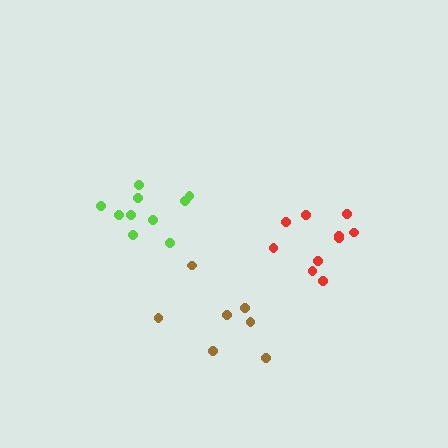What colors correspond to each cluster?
The clusters are colored: red, lime, brown.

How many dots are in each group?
Group 1: 10 dots, Group 2: 10 dots, Group 3: 7 dots (27 total).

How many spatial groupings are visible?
There are 3 spatial groupings.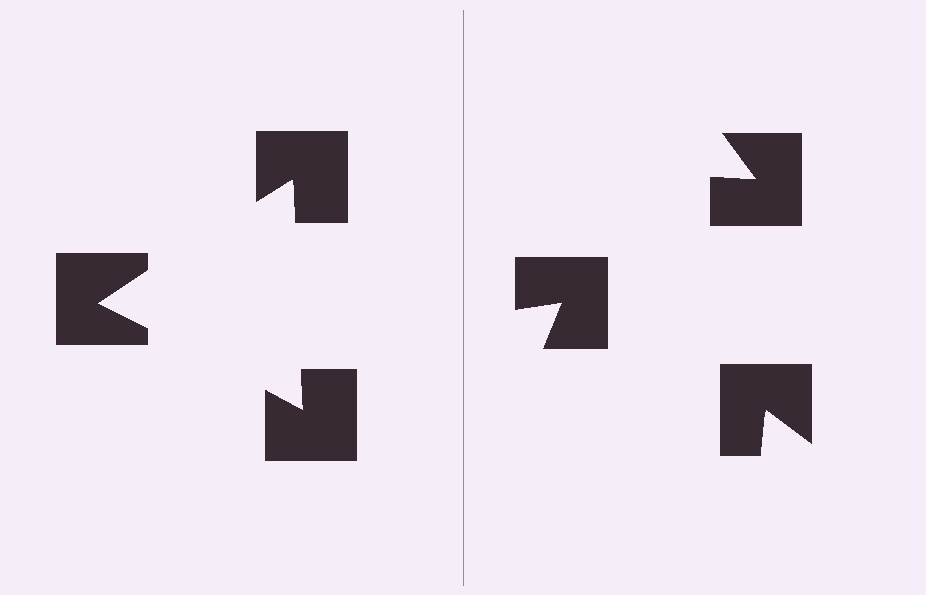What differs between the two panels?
The notched squares are positioned identically on both sides; only the wedge orientations differ. On the left they align to a triangle; on the right they are misaligned.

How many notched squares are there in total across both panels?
6 — 3 on each side.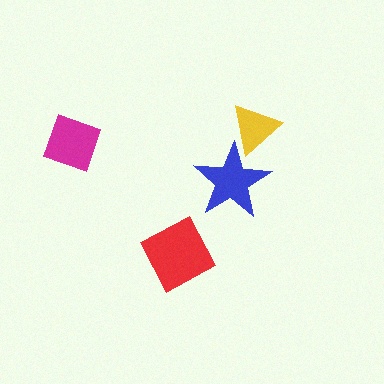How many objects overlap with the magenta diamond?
0 objects overlap with the magenta diamond.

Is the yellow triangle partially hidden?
Yes, it is partially covered by another shape.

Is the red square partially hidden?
No, no other shape covers it.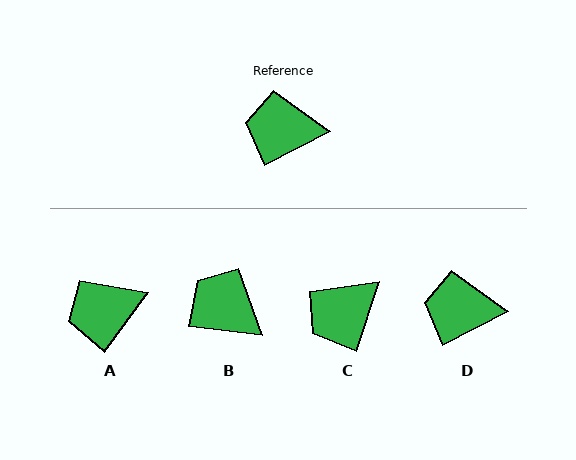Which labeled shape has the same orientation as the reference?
D.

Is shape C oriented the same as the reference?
No, it is off by about 44 degrees.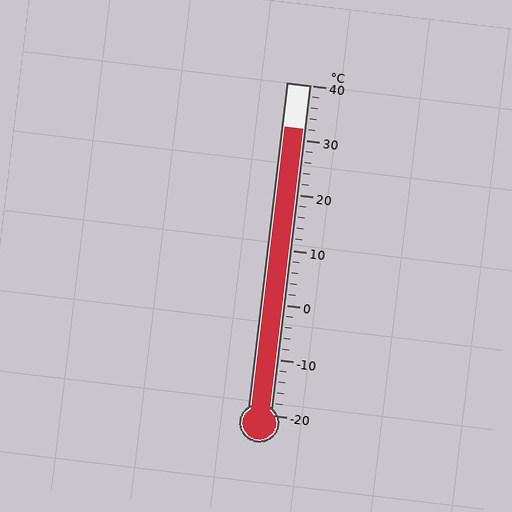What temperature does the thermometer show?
The thermometer shows approximately 32°C.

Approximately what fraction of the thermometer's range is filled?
The thermometer is filled to approximately 85% of its range.